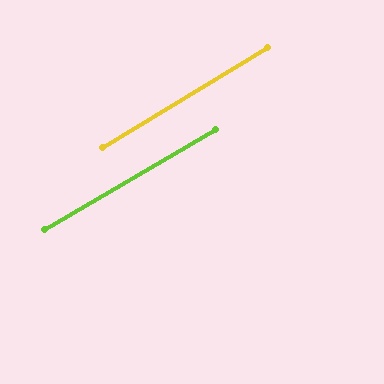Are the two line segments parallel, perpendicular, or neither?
Parallel — their directions differ by only 0.9°.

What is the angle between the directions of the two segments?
Approximately 1 degree.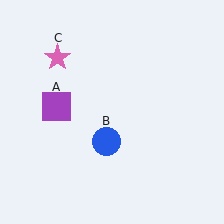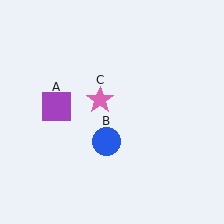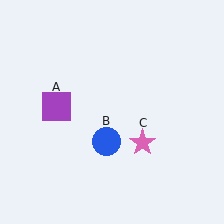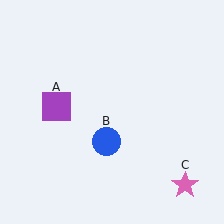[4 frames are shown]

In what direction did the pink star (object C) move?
The pink star (object C) moved down and to the right.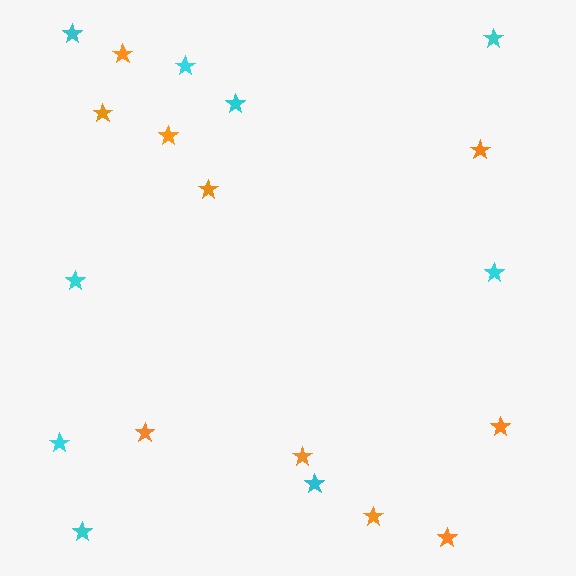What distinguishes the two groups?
There are 2 groups: one group of cyan stars (9) and one group of orange stars (10).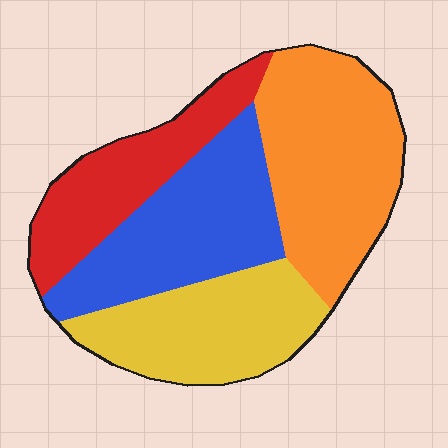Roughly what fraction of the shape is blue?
Blue covers roughly 25% of the shape.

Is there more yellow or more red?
Yellow.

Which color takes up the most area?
Orange, at roughly 30%.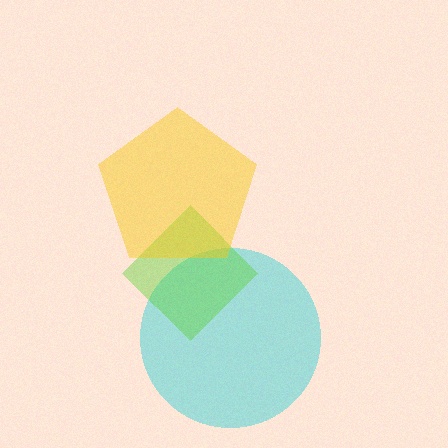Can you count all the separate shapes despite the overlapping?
Yes, there are 3 separate shapes.